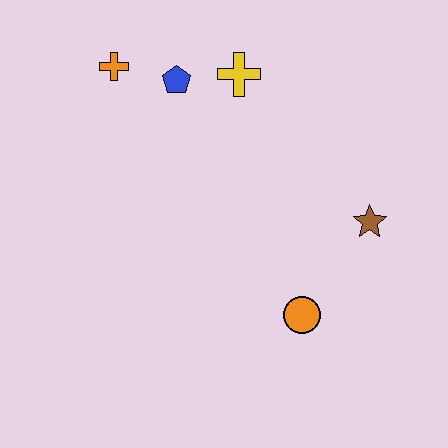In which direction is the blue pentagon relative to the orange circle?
The blue pentagon is above the orange circle.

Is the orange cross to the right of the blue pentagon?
No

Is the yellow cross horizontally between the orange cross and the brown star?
Yes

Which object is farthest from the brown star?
The orange cross is farthest from the brown star.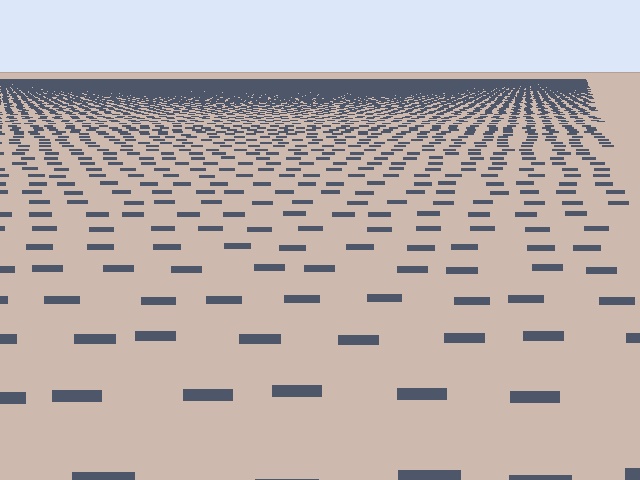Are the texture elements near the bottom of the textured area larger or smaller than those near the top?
Larger. Near the bottom, elements are closer to the viewer and appear at a bigger on-screen size.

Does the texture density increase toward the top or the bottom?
Density increases toward the top.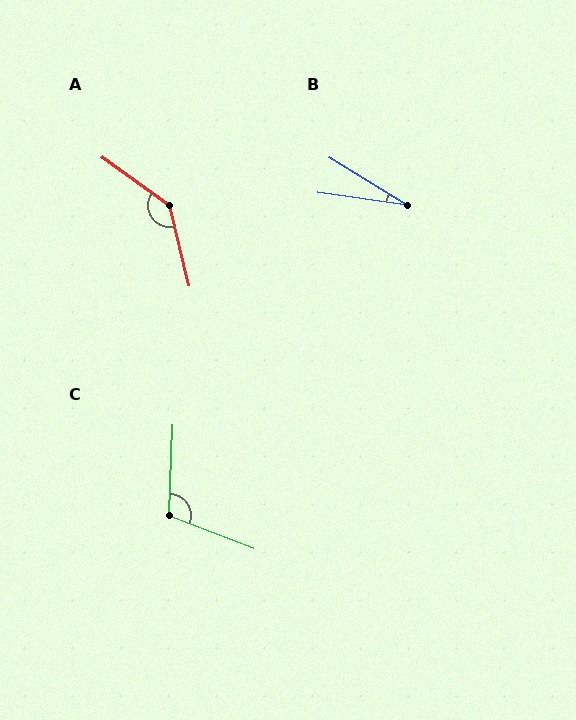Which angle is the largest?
A, at approximately 139 degrees.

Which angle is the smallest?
B, at approximately 24 degrees.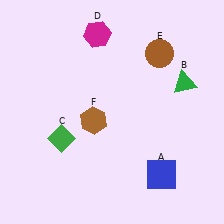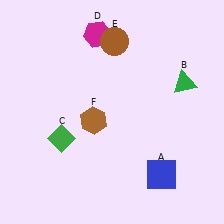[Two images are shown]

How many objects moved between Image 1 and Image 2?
1 object moved between the two images.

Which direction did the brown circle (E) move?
The brown circle (E) moved left.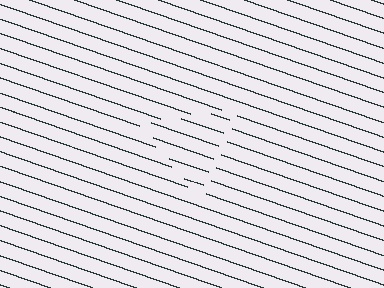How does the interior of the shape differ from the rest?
The interior of the shape contains the same grating, shifted by half a period — the contour is defined by the phase discontinuity where line-ends from the inner and outer gratings abut.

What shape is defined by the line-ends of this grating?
An illusory triangle. The interior of the shape contains the same grating, shifted by half a period — the contour is defined by the phase discontinuity where line-ends from the inner and outer gratings abut.